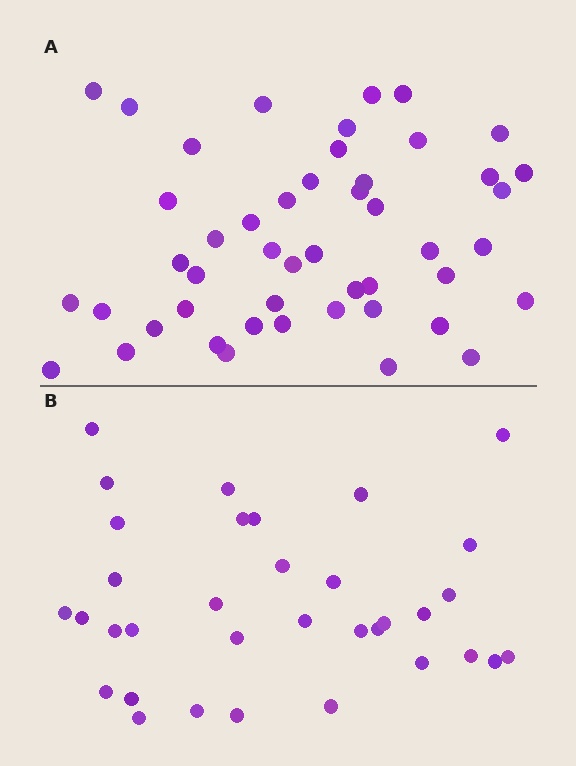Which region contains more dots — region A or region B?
Region A (the top region) has more dots.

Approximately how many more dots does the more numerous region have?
Region A has approximately 15 more dots than region B.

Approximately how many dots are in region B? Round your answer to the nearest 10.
About 30 dots. (The exact count is 34, which rounds to 30.)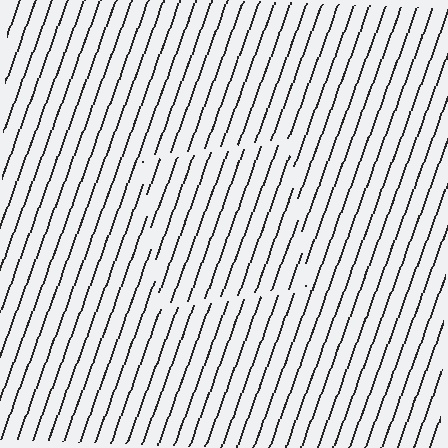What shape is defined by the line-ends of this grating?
An illusory square. The interior of the shape contains the same grating, shifted by half a period — the contour is defined by the phase discontinuity where line-ends from the inner and outer gratings abut.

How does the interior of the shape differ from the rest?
The interior of the shape contains the same grating, shifted by half a period — the contour is defined by the phase discontinuity where line-ends from the inner and outer gratings abut.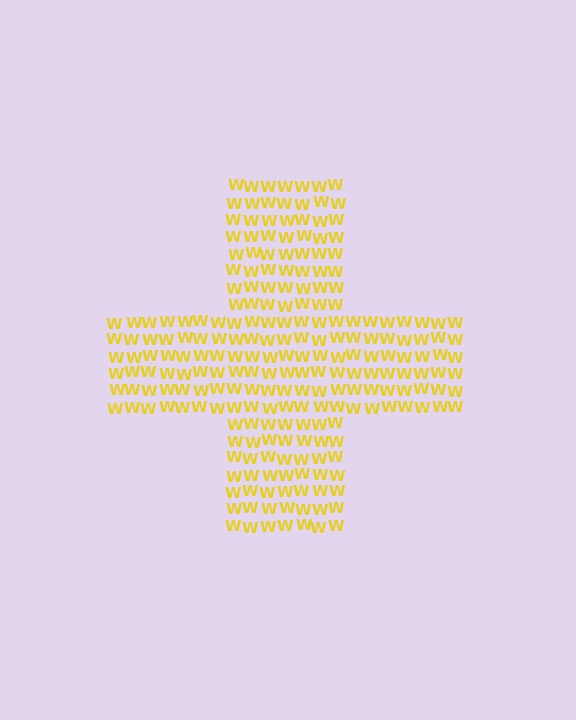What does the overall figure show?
The overall figure shows a cross.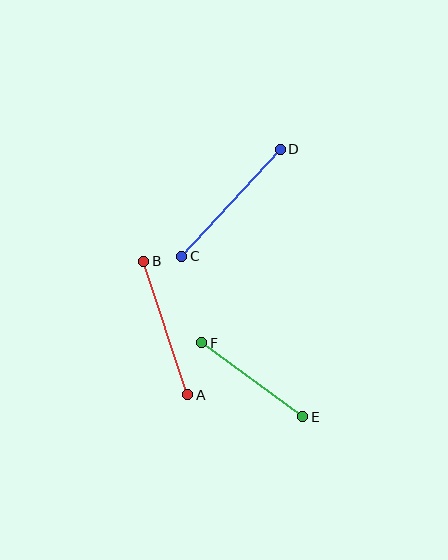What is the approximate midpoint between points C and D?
The midpoint is at approximately (231, 203) pixels.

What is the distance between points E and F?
The distance is approximately 125 pixels.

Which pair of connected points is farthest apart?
Points C and D are farthest apart.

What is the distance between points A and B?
The distance is approximately 141 pixels.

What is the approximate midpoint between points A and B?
The midpoint is at approximately (166, 328) pixels.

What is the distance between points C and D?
The distance is approximately 145 pixels.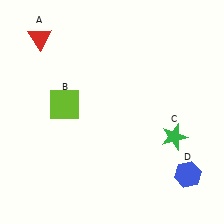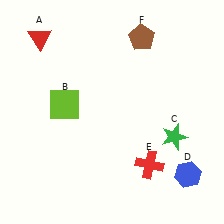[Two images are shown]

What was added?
A red cross (E), a brown pentagon (F) were added in Image 2.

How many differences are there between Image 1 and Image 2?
There are 2 differences between the two images.